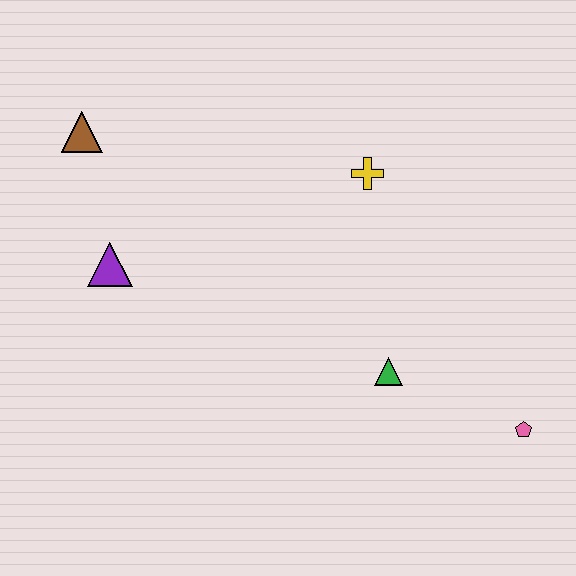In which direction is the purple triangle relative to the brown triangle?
The purple triangle is below the brown triangle.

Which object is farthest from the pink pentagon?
The brown triangle is farthest from the pink pentagon.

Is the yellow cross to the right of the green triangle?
No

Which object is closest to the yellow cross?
The green triangle is closest to the yellow cross.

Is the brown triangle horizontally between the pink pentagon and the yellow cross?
No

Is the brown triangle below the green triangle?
No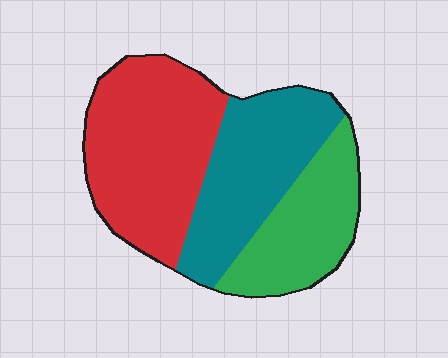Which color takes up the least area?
Green, at roughly 25%.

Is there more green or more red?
Red.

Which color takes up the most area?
Red, at roughly 40%.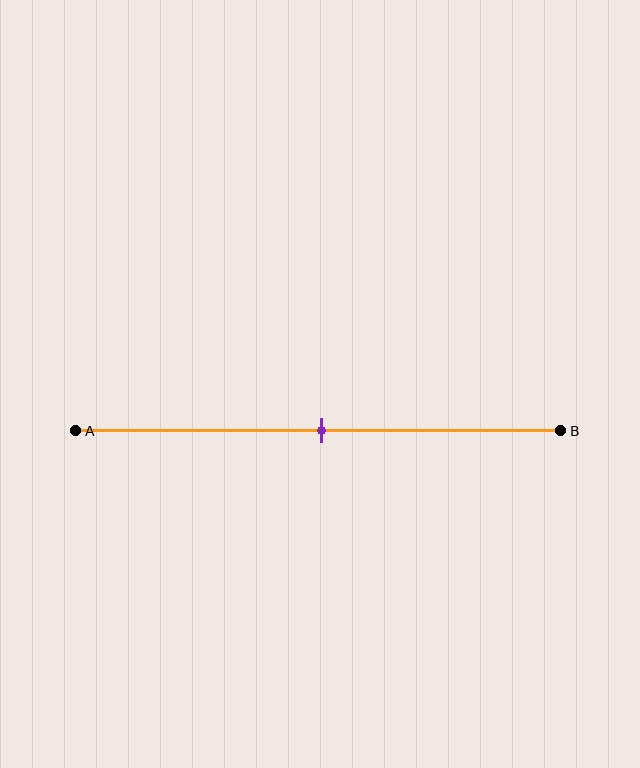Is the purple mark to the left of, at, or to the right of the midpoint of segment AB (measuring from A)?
The purple mark is approximately at the midpoint of segment AB.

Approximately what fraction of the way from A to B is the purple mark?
The purple mark is approximately 50% of the way from A to B.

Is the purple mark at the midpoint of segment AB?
Yes, the mark is approximately at the midpoint.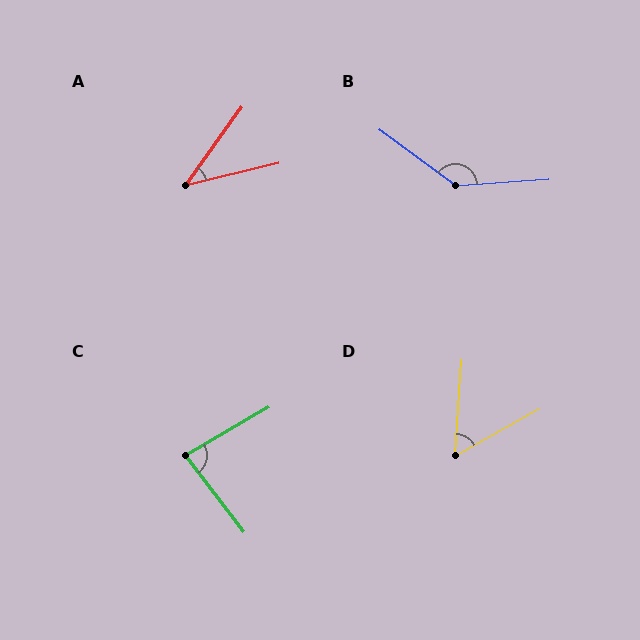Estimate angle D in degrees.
Approximately 57 degrees.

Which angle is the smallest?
A, at approximately 41 degrees.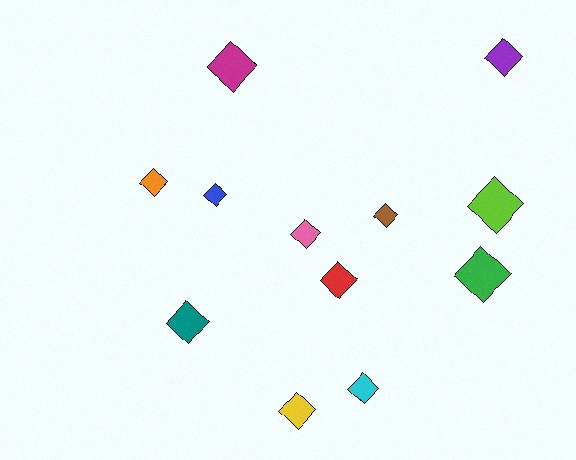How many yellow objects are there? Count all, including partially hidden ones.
There is 1 yellow object.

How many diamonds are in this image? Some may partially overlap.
There are 12 diamonds.